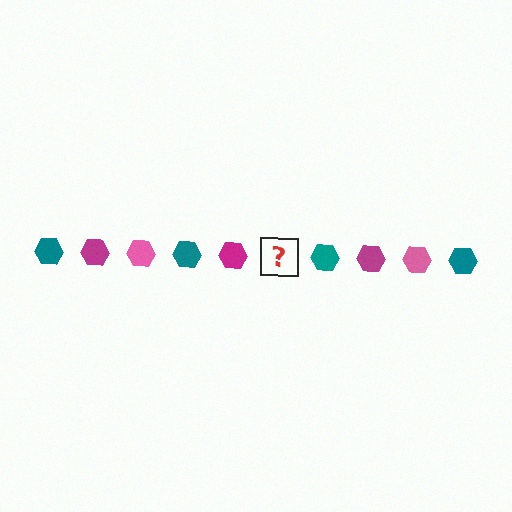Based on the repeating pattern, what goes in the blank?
The blank should be a pink hexagon.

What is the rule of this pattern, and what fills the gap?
The rule is that the pattern cycles through teal, magenta, pink hexagons. The gap should be filled with a pink hexagon.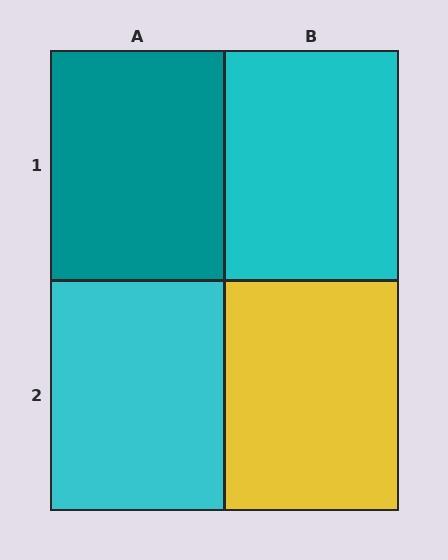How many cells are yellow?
1 cell is yellow.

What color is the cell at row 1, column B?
Cyan.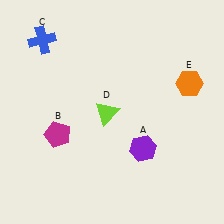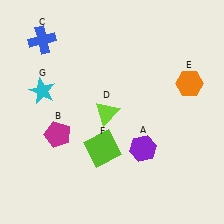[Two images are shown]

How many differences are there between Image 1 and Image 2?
There are 2 differences between the two images.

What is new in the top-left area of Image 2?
A cyan star (G) was added in the top-left area of Image 2.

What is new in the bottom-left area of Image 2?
A lime square (F) was added in the bottom-left area of Image 2.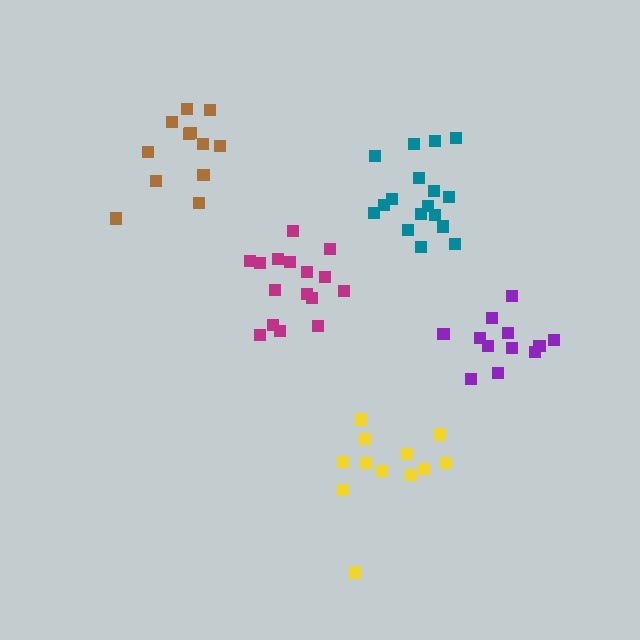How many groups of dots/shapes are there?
There are 5 groups.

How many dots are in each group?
Group 1: 12 dots, Group 2: 17 dots, Group 3: 16 dots, Group 4: 12 dots, Group 5: 12 dots (69 total).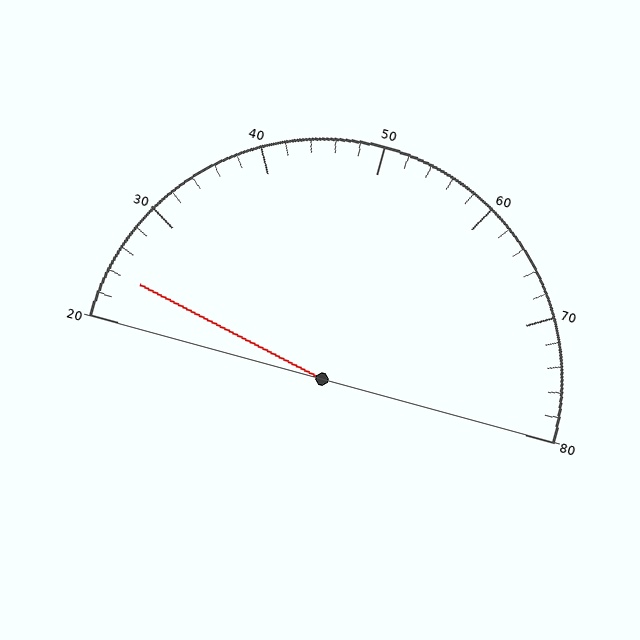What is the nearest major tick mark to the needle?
The nearest major tick mark is 20.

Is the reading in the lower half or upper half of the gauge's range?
The reading is in the lower half of the range (20 to 80).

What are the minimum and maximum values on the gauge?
The gauge ranges from 20 to 80.